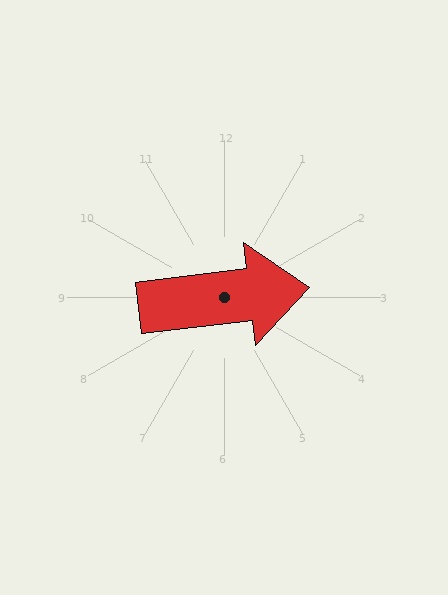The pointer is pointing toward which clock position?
Roughly 3 o'clock.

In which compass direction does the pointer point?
East.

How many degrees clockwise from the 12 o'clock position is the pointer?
Approximately 83 degrees.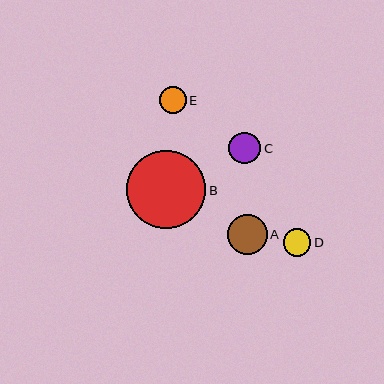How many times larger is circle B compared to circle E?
Circle B is approximately 2.9 times the size of circle E.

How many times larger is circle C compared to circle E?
Circle C is approximately 1.2 times the size of circle E.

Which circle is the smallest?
Circle E is the smallest with a size of approximately 27 pixels.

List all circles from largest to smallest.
From largest to smallest: B, A, C, D, E.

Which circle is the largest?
Circle B is the largest with a size of approximately 79 pixels.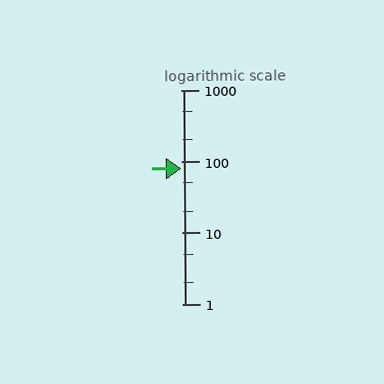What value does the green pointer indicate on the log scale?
The pointer indicates approximately 79.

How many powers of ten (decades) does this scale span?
The scale spans 3 decades, from 1 to 1000.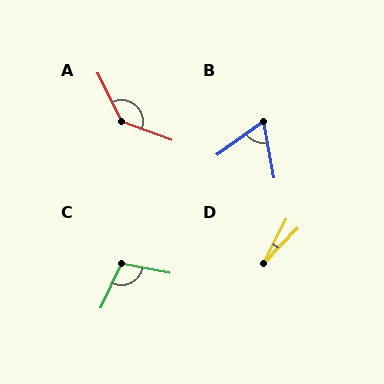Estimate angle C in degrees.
Approximately 103 degrees.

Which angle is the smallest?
D, at approximately 17 degrees.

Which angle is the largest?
A, at approximately 137 degrees.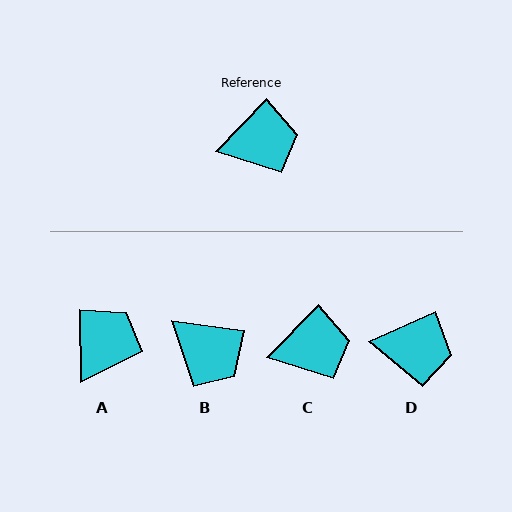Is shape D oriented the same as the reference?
No, it is off by about 22 degrees.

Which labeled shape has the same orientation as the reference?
C.